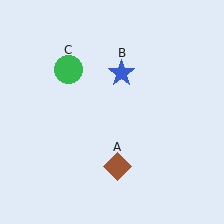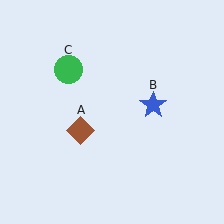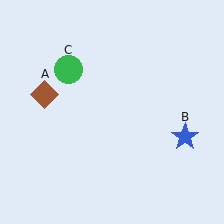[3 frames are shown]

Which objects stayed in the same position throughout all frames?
Green circle (object C) remained stationary.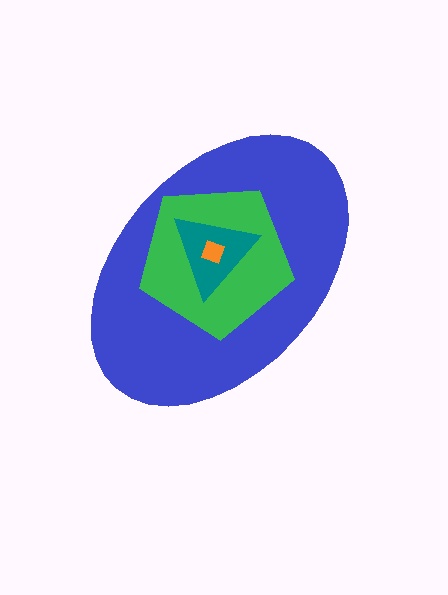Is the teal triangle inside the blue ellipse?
Yes.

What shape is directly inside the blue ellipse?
The green pentagon.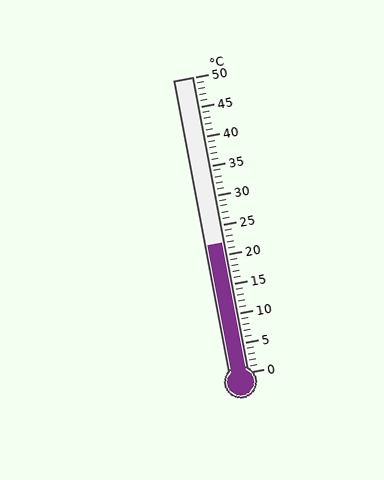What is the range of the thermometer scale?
The thermometer scale ranges from 0°C to 50°C.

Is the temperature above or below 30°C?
The temperature is below 30°C.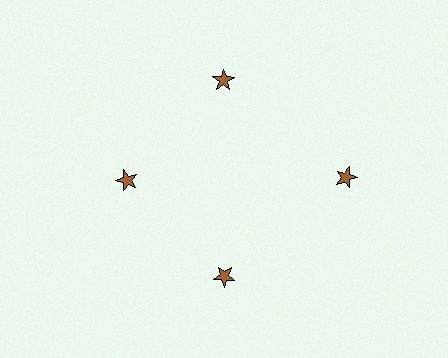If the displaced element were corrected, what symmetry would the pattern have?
It would have 4-fold rotational symmetry — the pattern would map onto itself every 90 degrees.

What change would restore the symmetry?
The symmetry would be restored by moving it inward, back onto the ring so that all 4 stars sit at equal angles and equal distance from the center.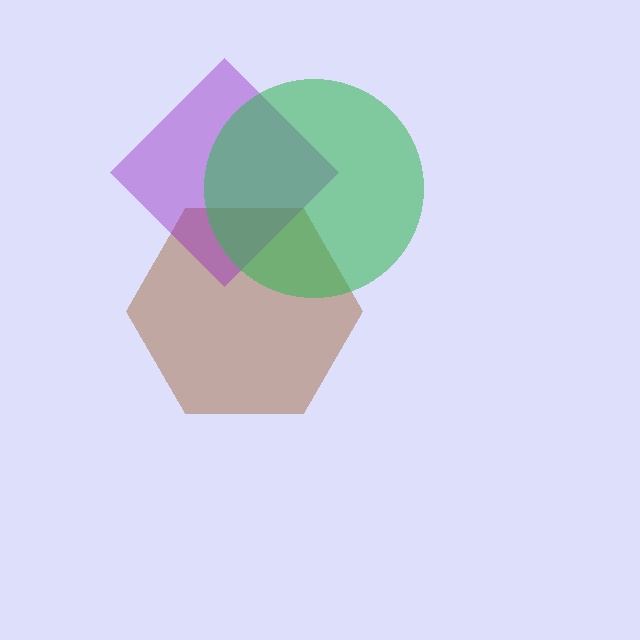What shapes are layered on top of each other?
The layered shapes are: a brown hexagon, a purple diamond, a green circle.